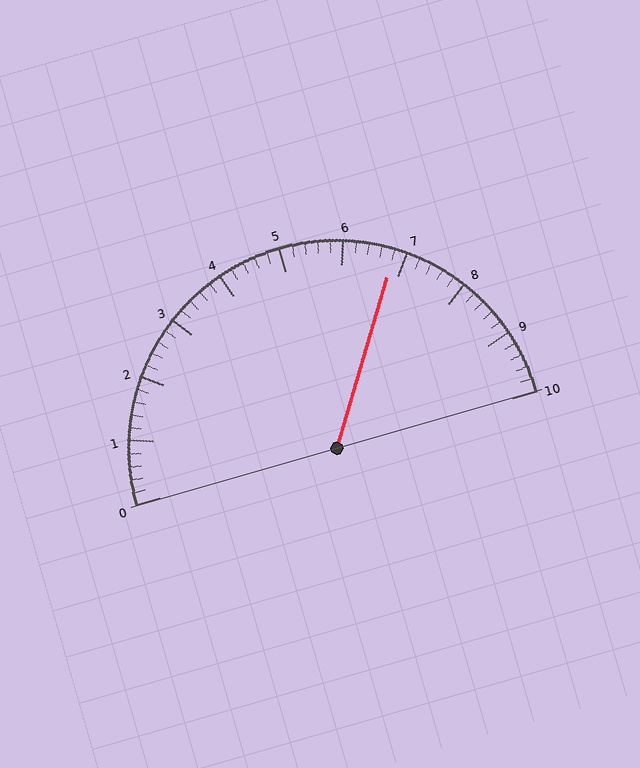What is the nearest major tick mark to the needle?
The nearest major tick mark is 7.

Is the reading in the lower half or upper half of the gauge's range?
The reading is in the upper half of the range (0 to 10).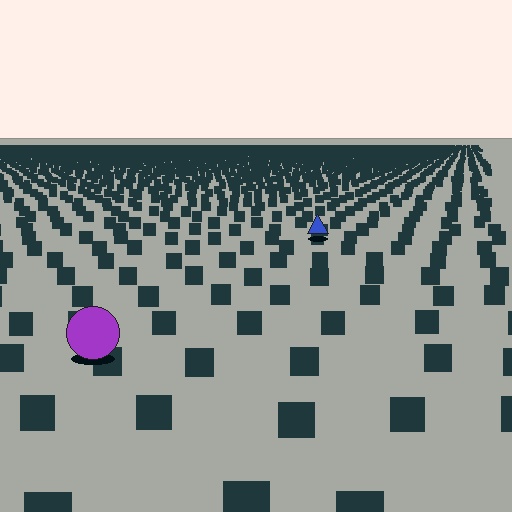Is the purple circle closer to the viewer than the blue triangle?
Yes. The purple circle is closer — you can tell from the texture gradient: the ground texture is coarser near it.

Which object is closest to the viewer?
The purple circle is closest. The texture marks near it are larger and more spread out.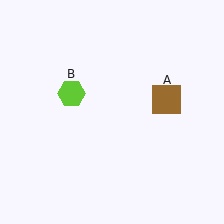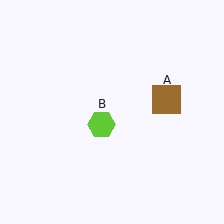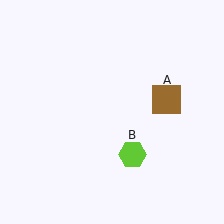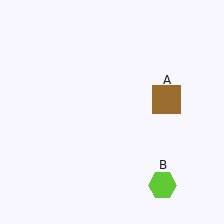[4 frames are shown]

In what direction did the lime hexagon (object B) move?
The lime hexagon (object B) moved down and to the right.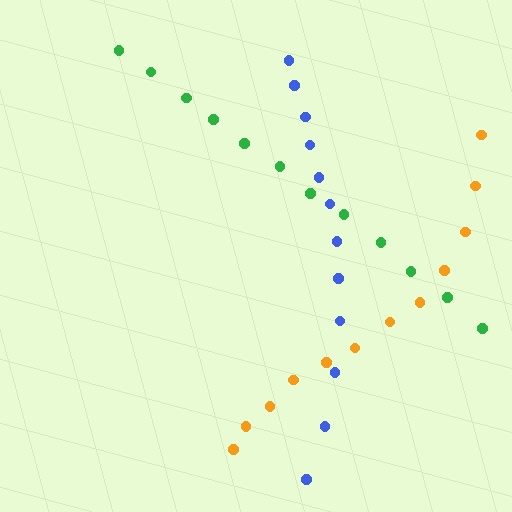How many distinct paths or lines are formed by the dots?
There are 3 distinct paths.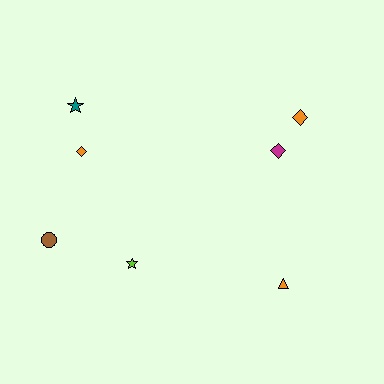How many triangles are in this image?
There is 1 triangle.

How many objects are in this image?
There are 7 objects.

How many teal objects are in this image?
There is 1 teal object.